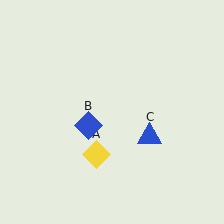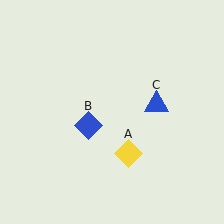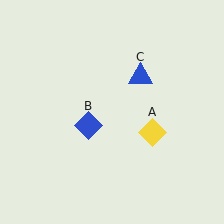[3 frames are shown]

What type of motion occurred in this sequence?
The yellow diamond (object A), blue triangle (object C) rotated counterclockwise around the center of the scene.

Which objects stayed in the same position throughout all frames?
Blue diamond (object B) remained stationary.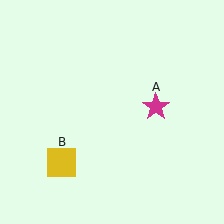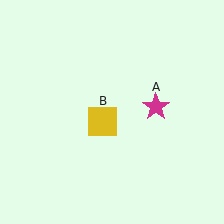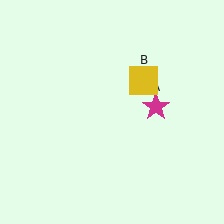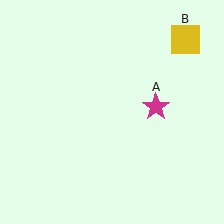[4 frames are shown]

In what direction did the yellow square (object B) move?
The yellow square (object B) moved up and to the right.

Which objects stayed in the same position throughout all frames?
Magenta star (object A) remained stationary.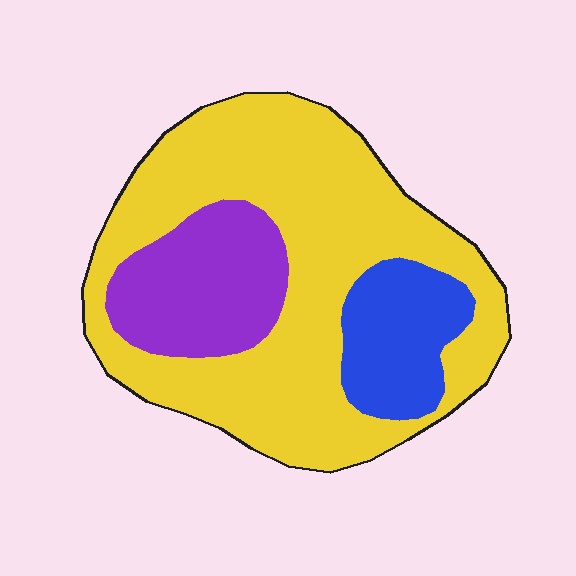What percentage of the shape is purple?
Purple covers roughly 20% of the shape.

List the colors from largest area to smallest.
From largest to smallest: yellow, purple, blue.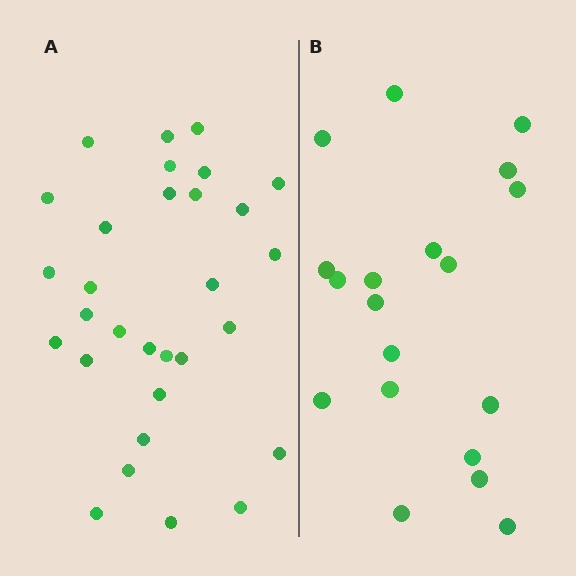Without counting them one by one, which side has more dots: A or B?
Region A (the left region) has more dots.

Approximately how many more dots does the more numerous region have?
Region A has roughly 12 or so more dots than region B.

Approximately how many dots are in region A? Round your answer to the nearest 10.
About 30 dots.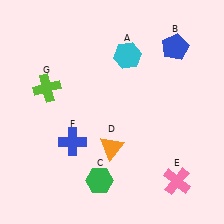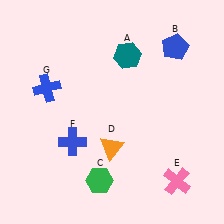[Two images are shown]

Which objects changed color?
A changed from cyan to teal. G changed from lime to blue.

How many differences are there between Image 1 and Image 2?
There are 2 differences between the two images.